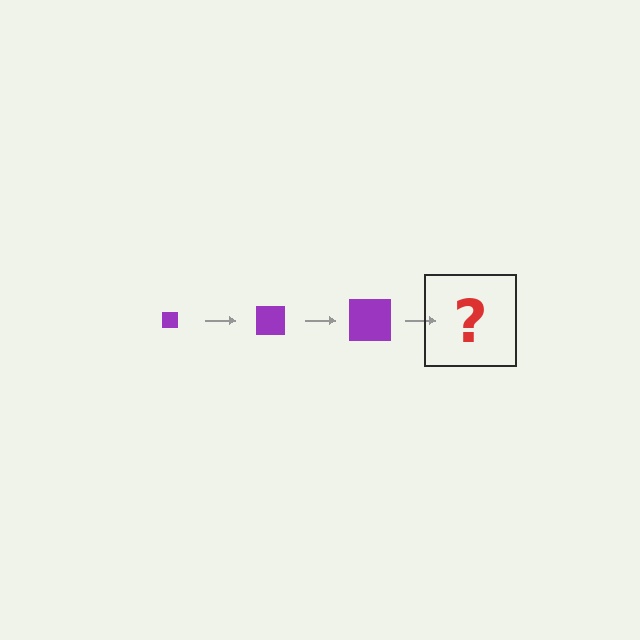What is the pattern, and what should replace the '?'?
The pattern is that the square gets progressively larger each step. The '?' should be a purple square, larger than the previous one.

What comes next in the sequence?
The next element should be a purple square, larger than the previous one.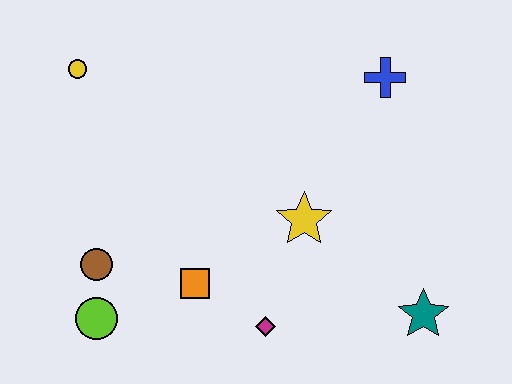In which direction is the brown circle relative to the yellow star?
The brown circle is to the left of the yellow star.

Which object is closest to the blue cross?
The yellow star is closest to the blue cross.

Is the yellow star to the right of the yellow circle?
Yes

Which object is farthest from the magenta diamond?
The yellow circle is farthest from the magenta diamond.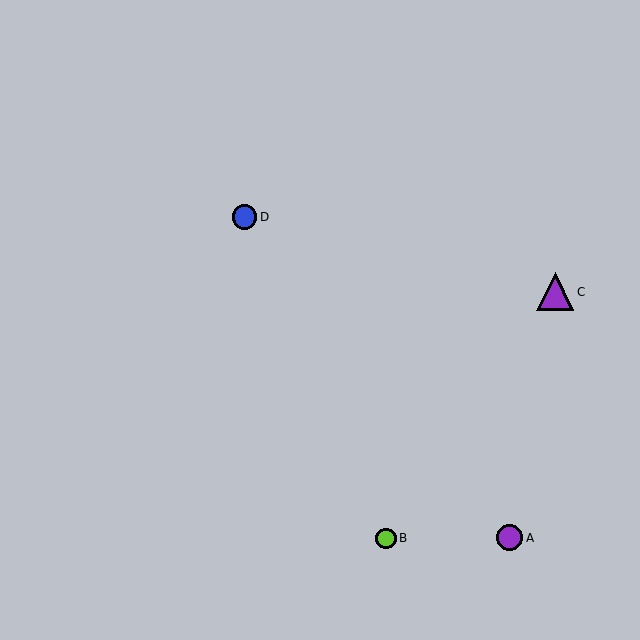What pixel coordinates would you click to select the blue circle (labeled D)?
Click at (244, 217) to select the blue circle D.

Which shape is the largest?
The purple triangle (labeled C) is the largest.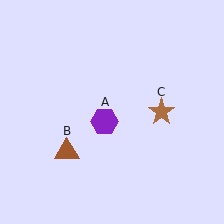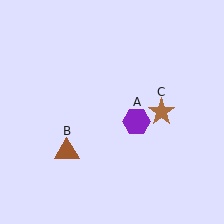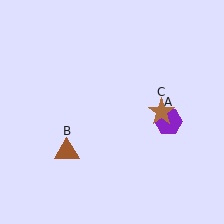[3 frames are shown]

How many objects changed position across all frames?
1 object changed position: purple hexagon (object A).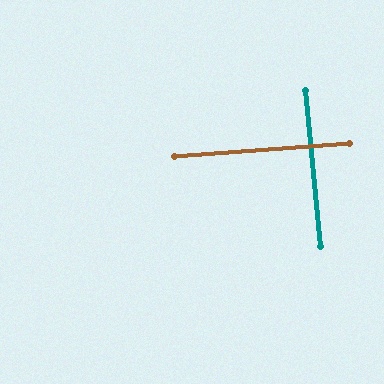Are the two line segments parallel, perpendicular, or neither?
Perpendicular — they meet at approximately 89°.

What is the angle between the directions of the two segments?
Approximately 89 degrees.